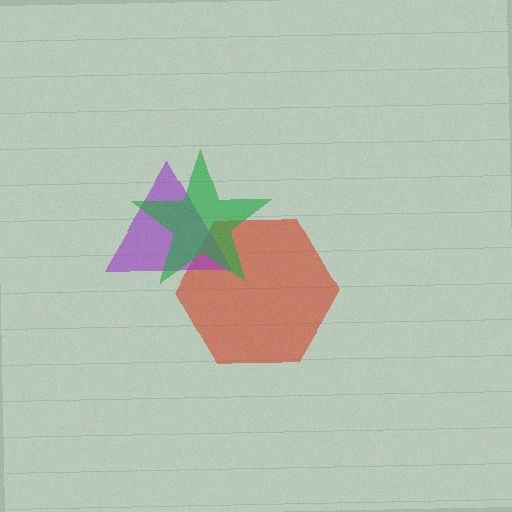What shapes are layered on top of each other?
The layered shapes are: a red hexagon, a purple triangle, a green star.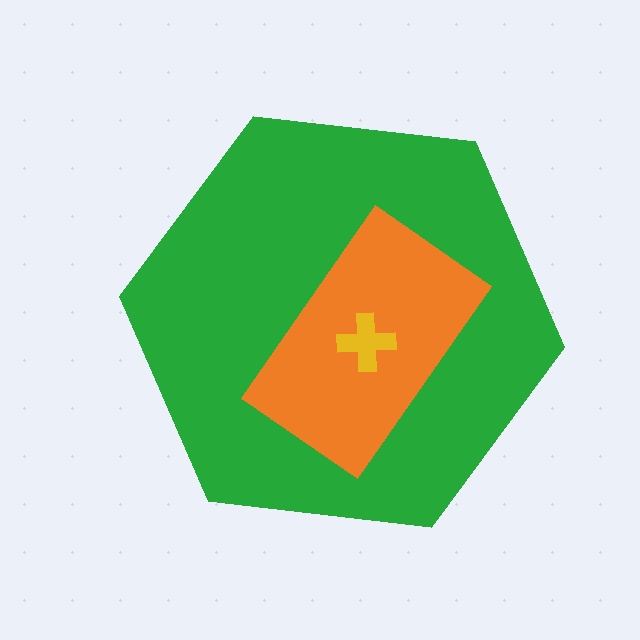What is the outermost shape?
The green hexagon.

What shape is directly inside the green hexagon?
The orange rectangle.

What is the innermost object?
The yellow cross.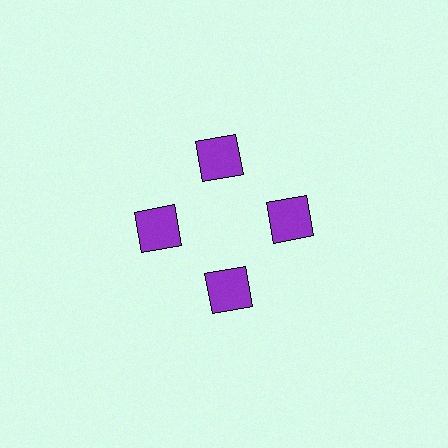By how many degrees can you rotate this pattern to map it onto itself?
The pattern maps onto itself every 90 degrees of rotation.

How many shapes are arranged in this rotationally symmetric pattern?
There are 4 shapes, arranged in 4 groups of 1.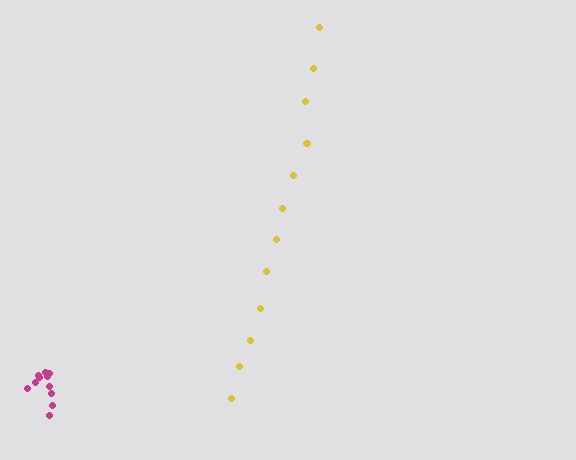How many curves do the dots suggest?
There are 2 distinct paths.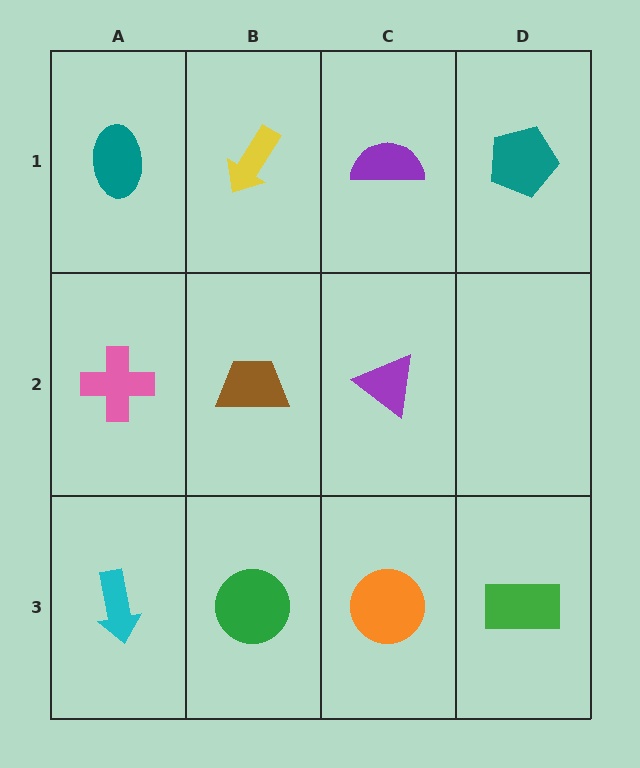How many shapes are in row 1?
4 shapes.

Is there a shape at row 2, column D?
No, that cell is empty.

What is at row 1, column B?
A yellow arrow.